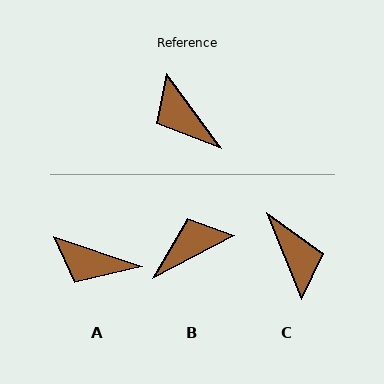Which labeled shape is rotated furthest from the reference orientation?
C, about 165 degrees away.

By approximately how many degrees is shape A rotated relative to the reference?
Approximately 34 degrees counter-clockwise.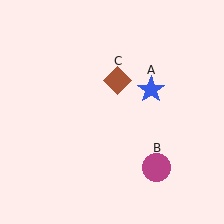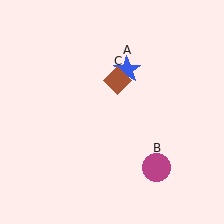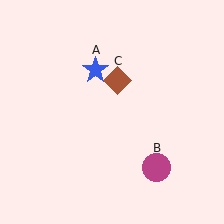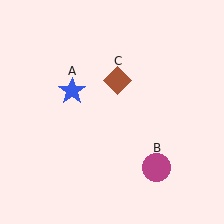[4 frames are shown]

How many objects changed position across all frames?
1 object changed position: blue star (object A).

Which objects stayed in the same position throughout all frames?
Magenta circle (object B) and brown diamond (object C) remained stationary.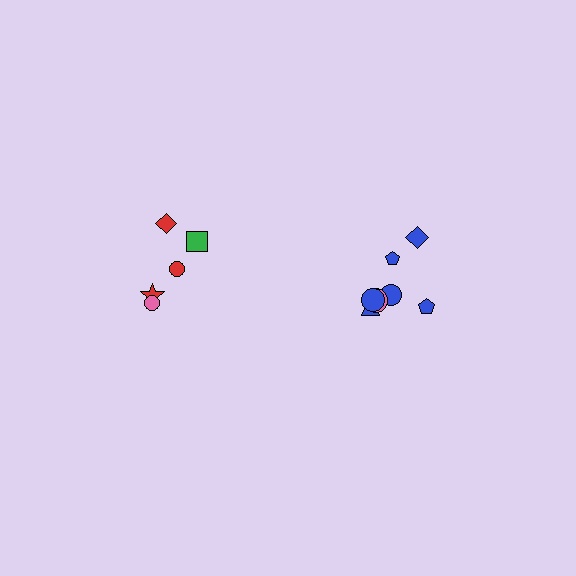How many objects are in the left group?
There are 5 objects.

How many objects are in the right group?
There are 7 objects.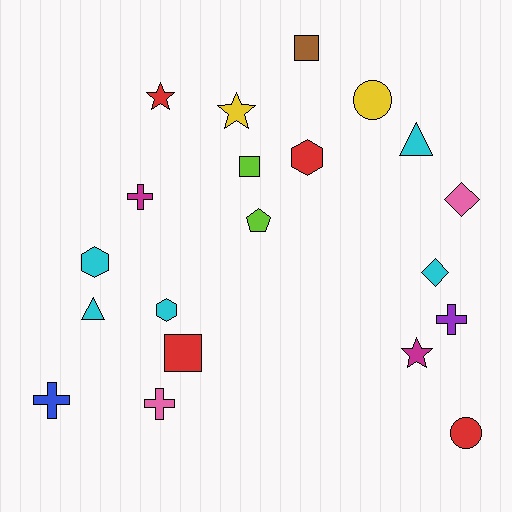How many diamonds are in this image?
There are 2 diamonds.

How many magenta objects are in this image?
There are 2 magenta objects.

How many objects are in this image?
There are 20 objects.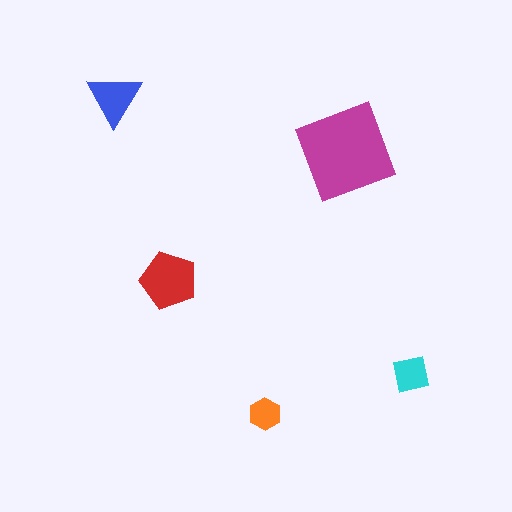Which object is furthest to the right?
The cyan square is rightmost.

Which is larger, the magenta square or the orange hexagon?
The magenta square.